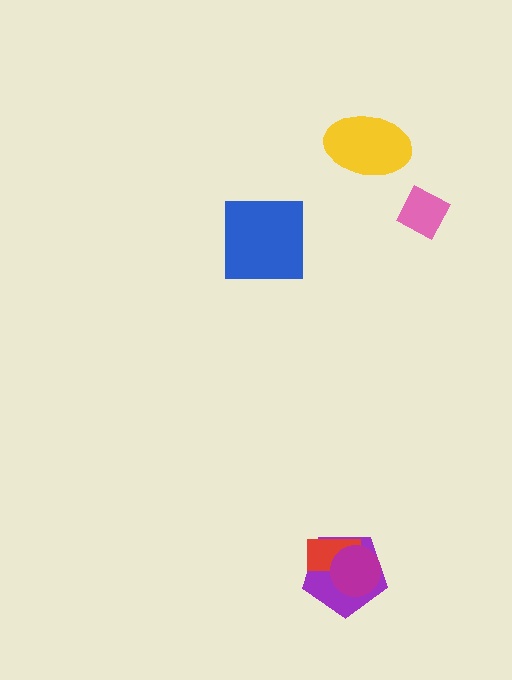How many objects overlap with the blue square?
0 objects overlap with the blue square.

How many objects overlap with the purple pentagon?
2 objects overlap with the purple pentagon.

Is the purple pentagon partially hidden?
Yes, it is partially covered by another shape.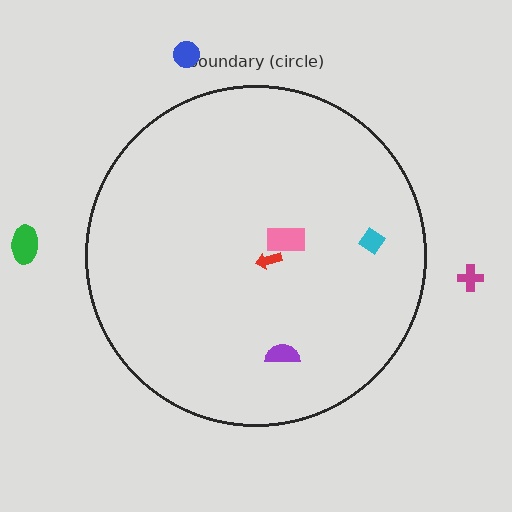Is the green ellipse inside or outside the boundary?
Outside.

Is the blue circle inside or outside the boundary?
Outside.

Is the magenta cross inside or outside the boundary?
Outside.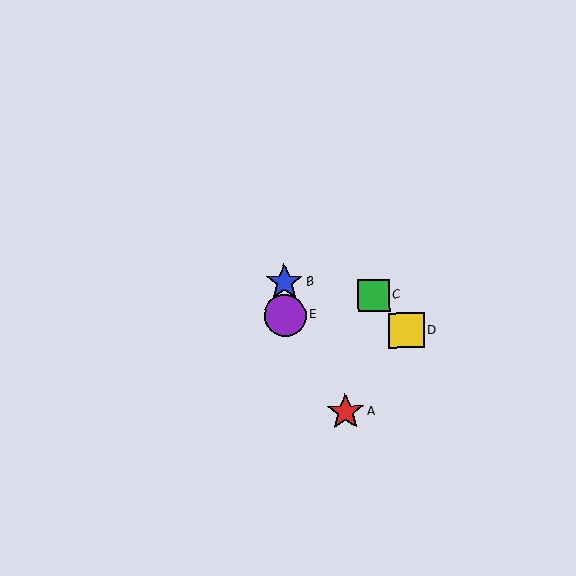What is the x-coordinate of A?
Object A is at x≈345.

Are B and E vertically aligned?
Yes, both are at x≈284.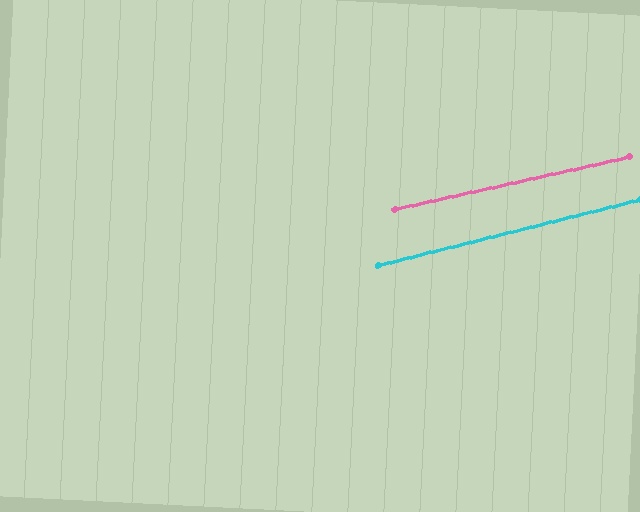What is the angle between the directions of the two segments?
Approximately 2 degrees.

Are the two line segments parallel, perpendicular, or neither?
Parallel — their directions differ by only 1.8°.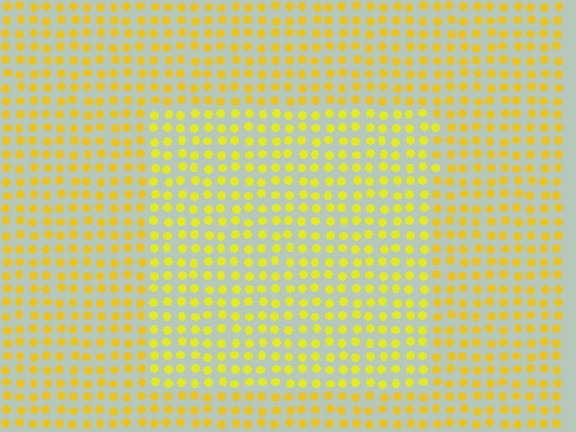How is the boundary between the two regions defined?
The boundary is defined purely by a slight shift in hue (about 14 degrees). Spacing, size, and orientation are identical on both sides.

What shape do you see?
I see a rectangle.